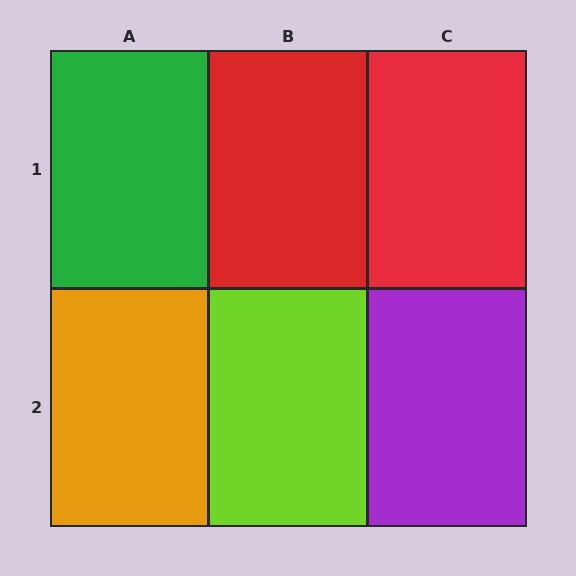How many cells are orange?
1 cell is orange.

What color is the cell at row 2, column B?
Lime.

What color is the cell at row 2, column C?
Purple.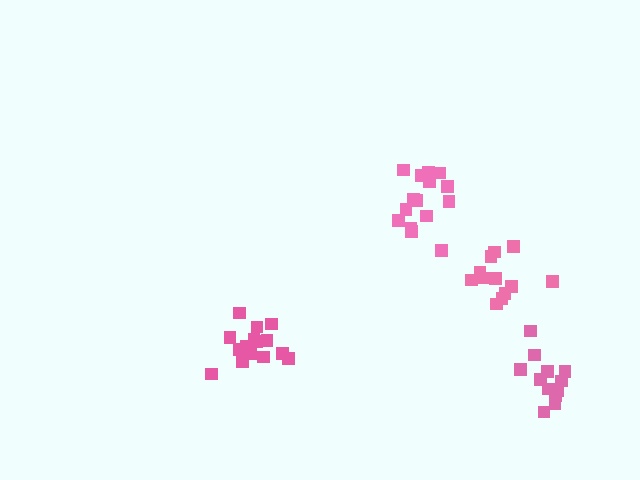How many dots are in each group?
Group 1: 15 dots, Group 2: 12 dots, Group 3: 16 dots, Group 4: 12 dots (55 total).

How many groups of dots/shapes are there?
There are 4 groups.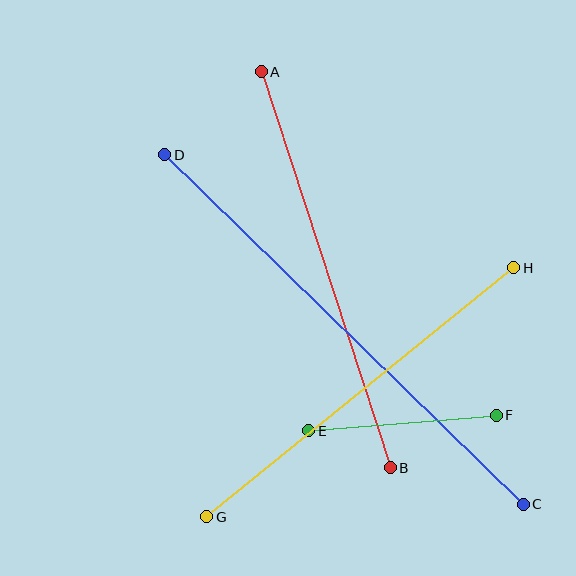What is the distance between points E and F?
The distance is approximately 188 pixels.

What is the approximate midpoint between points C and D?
The midpoint is at approximately (344, 329) pixels.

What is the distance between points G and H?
The distance is approximately 395 pixels.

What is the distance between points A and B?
The distance is approximately 416 pixels.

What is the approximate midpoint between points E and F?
The midpoint is at approximately (402, 423) pixels.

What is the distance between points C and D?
The distance is approximately 501 pixels.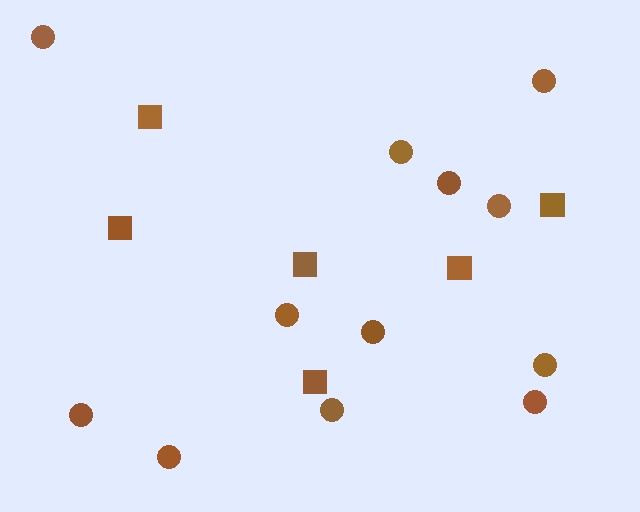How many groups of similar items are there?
There are 2 groups: one group of circles (12) and one group of squares (6).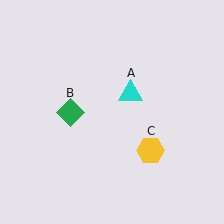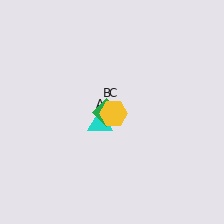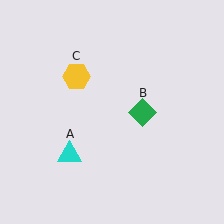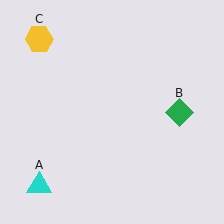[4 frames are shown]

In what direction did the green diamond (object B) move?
The green diamond (object B) moved right.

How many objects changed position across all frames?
3 objects changed position: cyan triangle (object A), green diamond (object B), yellow hexagon (object C).